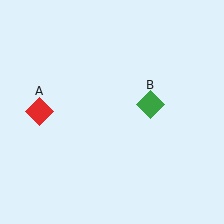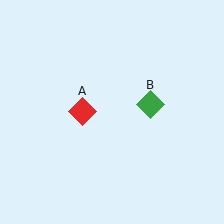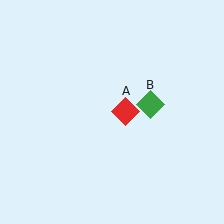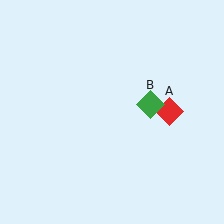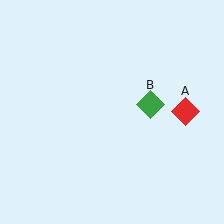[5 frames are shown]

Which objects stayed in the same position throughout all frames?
Green diamond (object B) remained stationary.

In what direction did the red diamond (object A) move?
The red diamond (object A) moved right.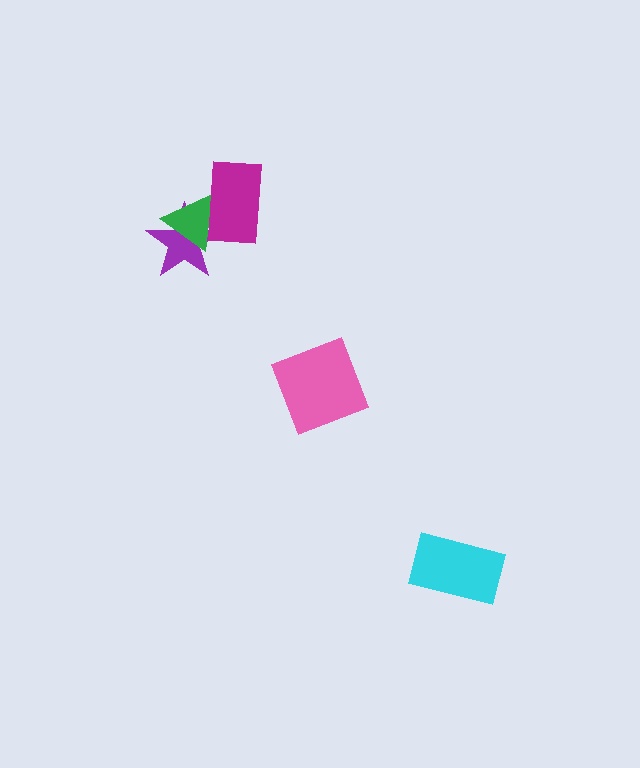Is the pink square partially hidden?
No, no other shape covers it.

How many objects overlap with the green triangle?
2 objects overlap with the green triangle.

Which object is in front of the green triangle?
The magenta rectangle is in front of the green triangle.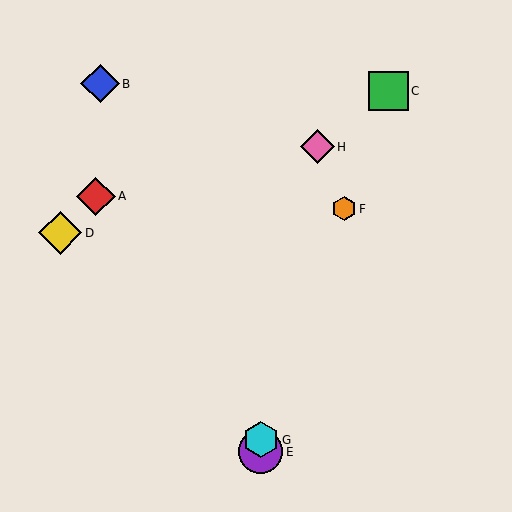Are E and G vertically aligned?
Yes, both are at x≈261.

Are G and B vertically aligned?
No, G is at x≈261 and B is at x≈100.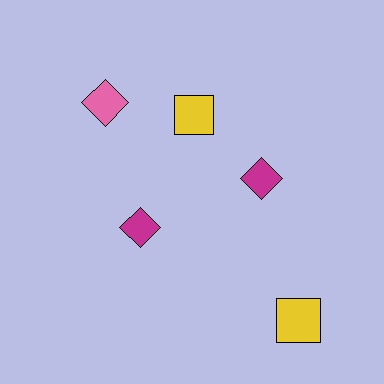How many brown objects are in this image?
There are no brown objects.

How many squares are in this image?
There are 2 squares.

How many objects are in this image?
There are 5 objects.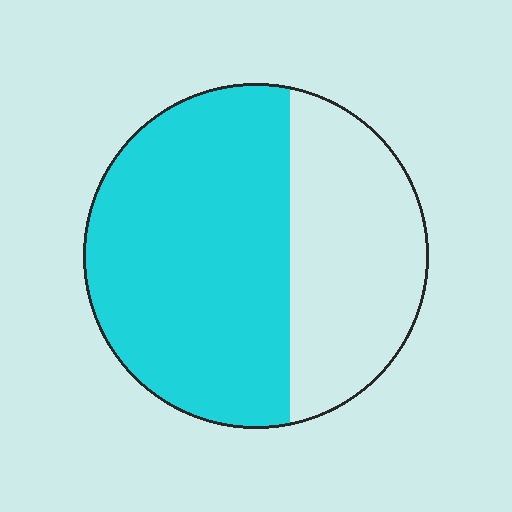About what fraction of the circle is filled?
About five eighths (5/8).